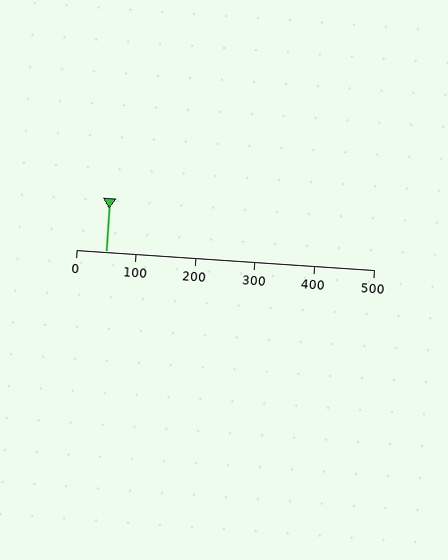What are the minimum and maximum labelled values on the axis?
The axis runs from 0 to 500.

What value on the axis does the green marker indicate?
The marker indicates approximately 50.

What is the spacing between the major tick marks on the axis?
The major ticks are spaced 100 apart.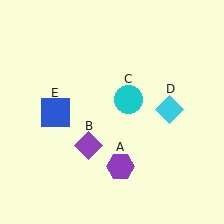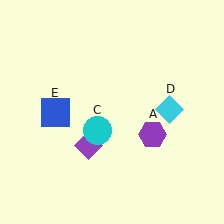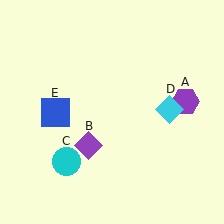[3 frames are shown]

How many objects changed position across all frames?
2 objects changed position: purple hexagon (object A), cyan circle (object C).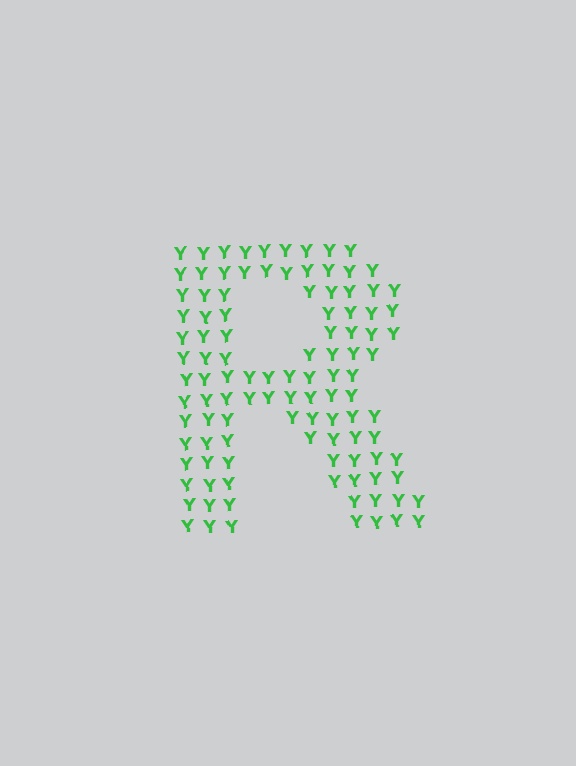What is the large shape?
The large shape is the letter R.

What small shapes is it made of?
It is made of small letter Y's.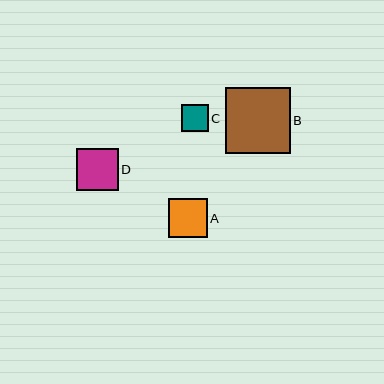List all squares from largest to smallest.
From largest to smallest: B, D, A, C.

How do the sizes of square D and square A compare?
Square D and square A are approximately the same size.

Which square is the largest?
Square B is the largest with a size of approximately 65 pixels.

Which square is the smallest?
Square C is the smallest with a size of approximately 27 pixels.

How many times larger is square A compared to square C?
Square A is approximately 1.4 times the size of square C.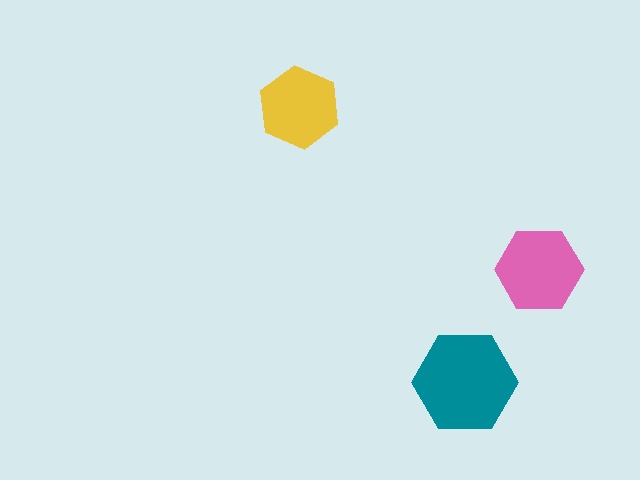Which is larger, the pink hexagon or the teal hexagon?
The teal one.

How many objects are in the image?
There are 3 objects in the image.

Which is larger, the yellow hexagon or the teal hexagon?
The teal one.